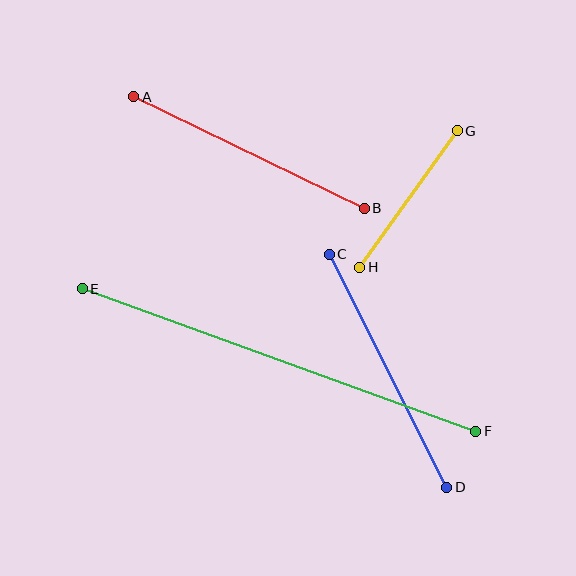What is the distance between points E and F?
The distance is approximately 419 pixels.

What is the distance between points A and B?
The distance is approximately 256 pixels.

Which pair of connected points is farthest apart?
Points E and F are farthest apart.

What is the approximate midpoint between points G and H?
The midpoint is at approximately (409, 199) pixels.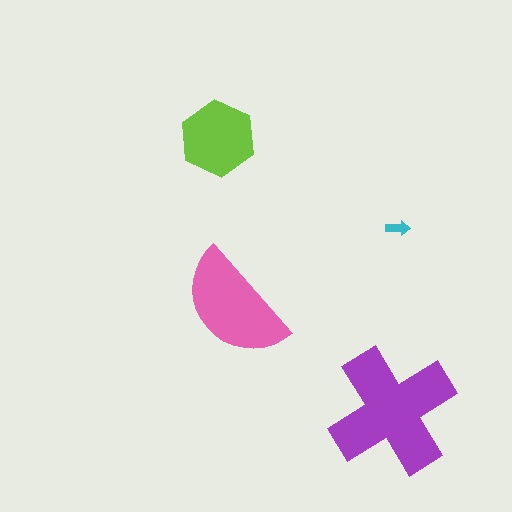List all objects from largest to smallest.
The purple cross, the pink semicircle, the lime hexagon, the cyan arrow.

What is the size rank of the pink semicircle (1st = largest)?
2nd.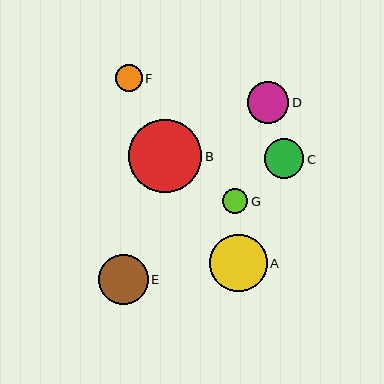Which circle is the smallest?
Circle G is the smallest with a size of approximately 25 pixels.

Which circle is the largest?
Circle B is the largest with a size of approximately 73 pixels.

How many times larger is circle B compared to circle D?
Circle B is approximately 1.8 times the size of circle D.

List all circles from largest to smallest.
From largest to smallest: B, A, E, D, C, F, G.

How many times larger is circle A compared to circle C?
Circle A is approximately 1.4 times the size of circle C.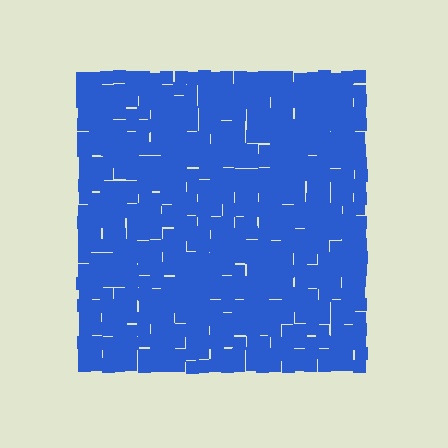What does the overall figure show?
The overall figure shows a square.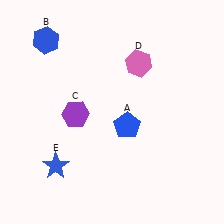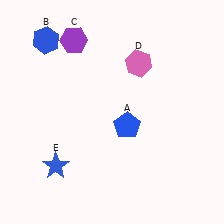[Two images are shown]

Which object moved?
The purple hexagon (C) moved up.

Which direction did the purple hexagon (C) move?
The purple hexagon (C) moved up.